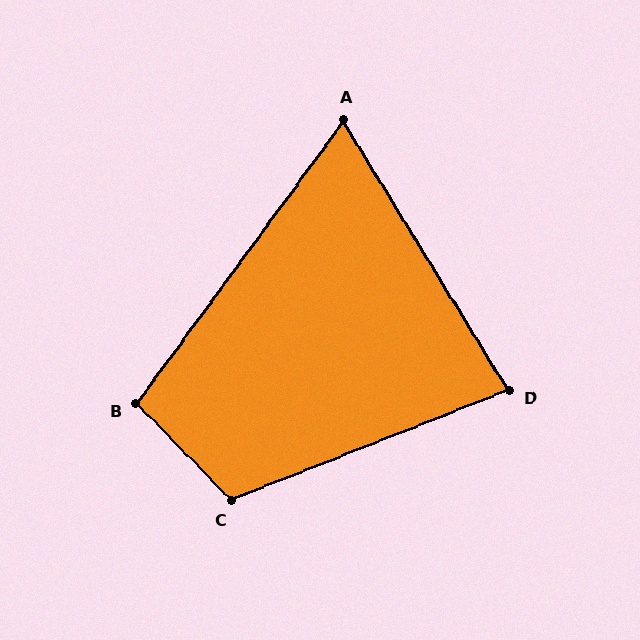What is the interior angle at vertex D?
Approximately 80 degrees (acute).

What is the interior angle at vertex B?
Approximately 100 degrees (obtuse).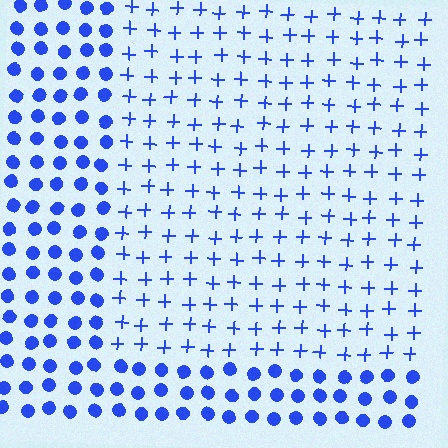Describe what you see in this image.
The image is filled with small blue elements arranged in a uniform grid. A rectangle-shaped region contains plus signs, while the surrounding area contains circles. The boundary is defined purely by the change in element shape.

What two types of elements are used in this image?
The image uses plus signs inside the rectangle region and circles outside it.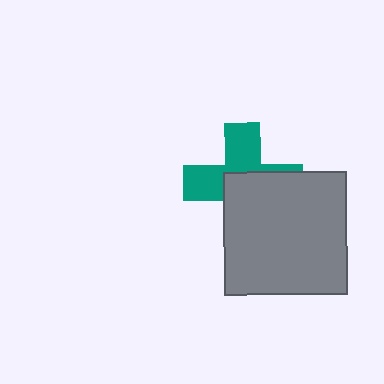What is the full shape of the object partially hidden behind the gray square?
The partially hidden object is a teal cross.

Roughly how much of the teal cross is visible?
About half of it is visible (roughly 47%).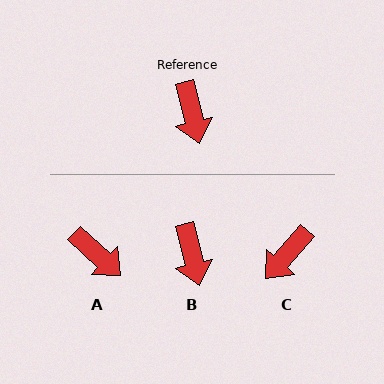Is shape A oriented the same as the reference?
No, it is off by about 33 degrees.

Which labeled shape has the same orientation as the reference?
B.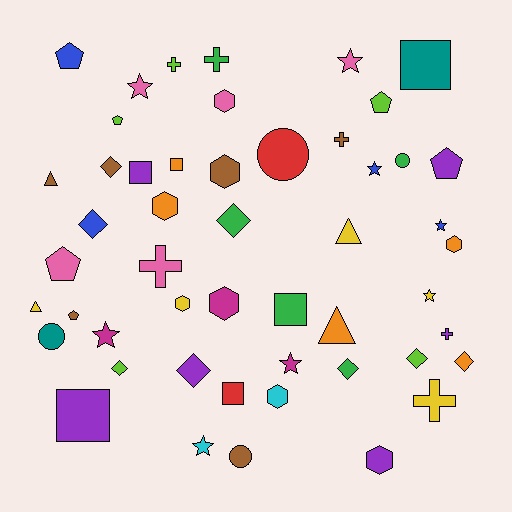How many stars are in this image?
There are 8 stars.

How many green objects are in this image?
There are 5 green objects.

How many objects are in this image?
There are 50 objects.